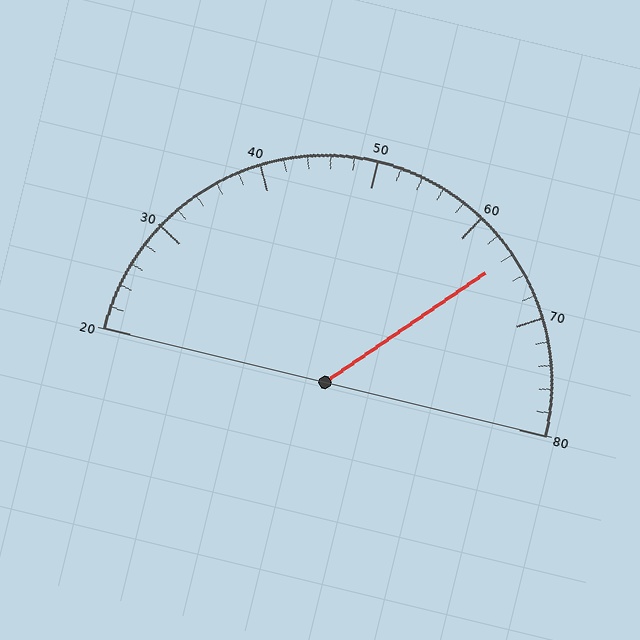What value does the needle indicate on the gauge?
The needle indicates approximately 64.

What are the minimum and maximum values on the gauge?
The gauge ranges from 20 to 80.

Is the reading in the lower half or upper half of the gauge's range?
The reading is in the upper half of the range (20 to 80).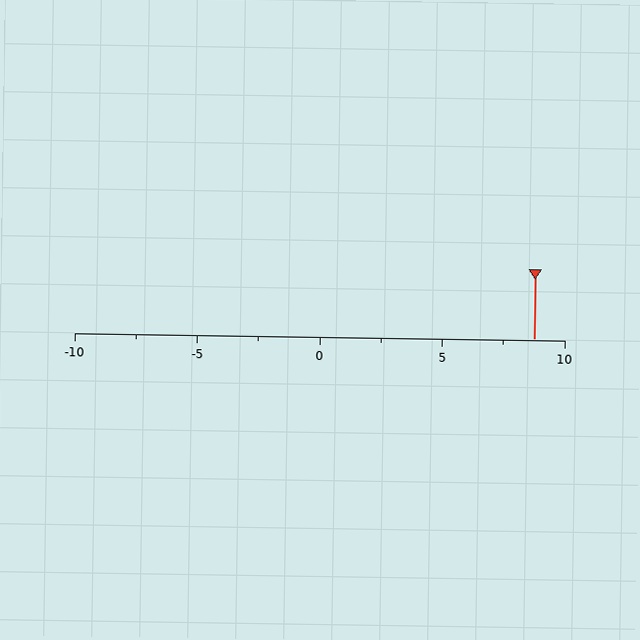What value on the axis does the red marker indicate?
The marker indicates approximately 8.8.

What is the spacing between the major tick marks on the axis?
The major ticks are spaced 5 apart.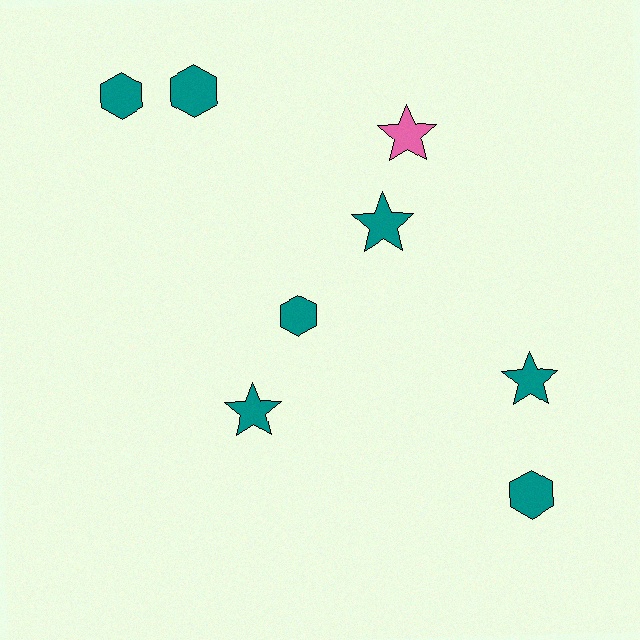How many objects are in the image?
There are 8 objects.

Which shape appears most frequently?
Hexagon, with 4 objects.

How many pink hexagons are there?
There are no pink hexagons.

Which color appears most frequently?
Teal, with 7 objects.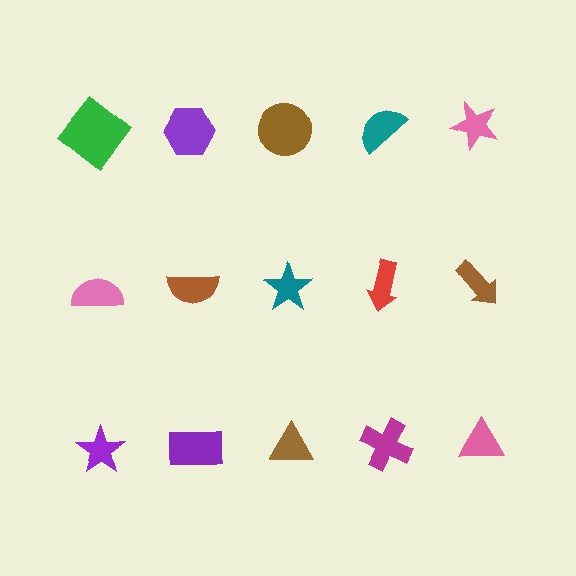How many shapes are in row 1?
5 shapes.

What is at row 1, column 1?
A green diamond.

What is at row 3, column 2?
A purple rectangle.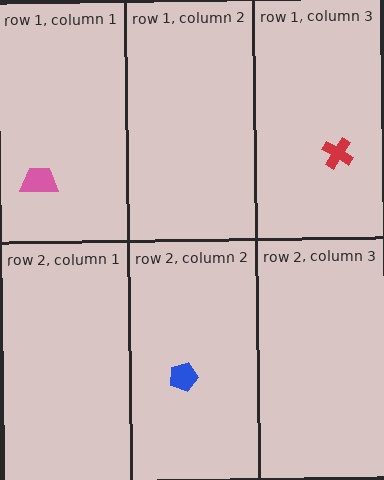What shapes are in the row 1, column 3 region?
The red cross.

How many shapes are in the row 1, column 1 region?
1.